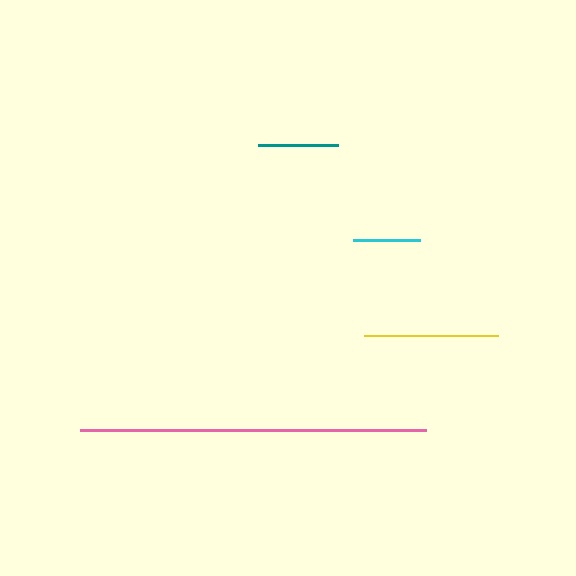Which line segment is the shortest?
The cyan line is the shortest at approximately 67 pixels.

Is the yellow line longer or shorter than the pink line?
The pink line is longer than the yellow line.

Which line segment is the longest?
The pink line is the longest at approximately 346 pixels.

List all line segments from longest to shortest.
From longest to shortest: pink, yellow, teal, cyan.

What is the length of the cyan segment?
The cyan segment is approximately 67 pixels long.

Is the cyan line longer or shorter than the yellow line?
The yellow line is longer than the cyan line.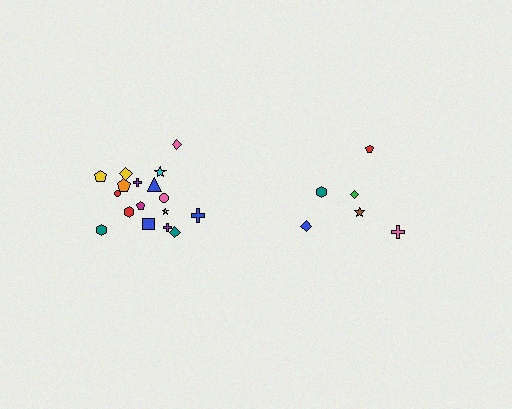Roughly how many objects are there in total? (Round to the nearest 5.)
Roughly 25 objects in total.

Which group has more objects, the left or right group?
The left group.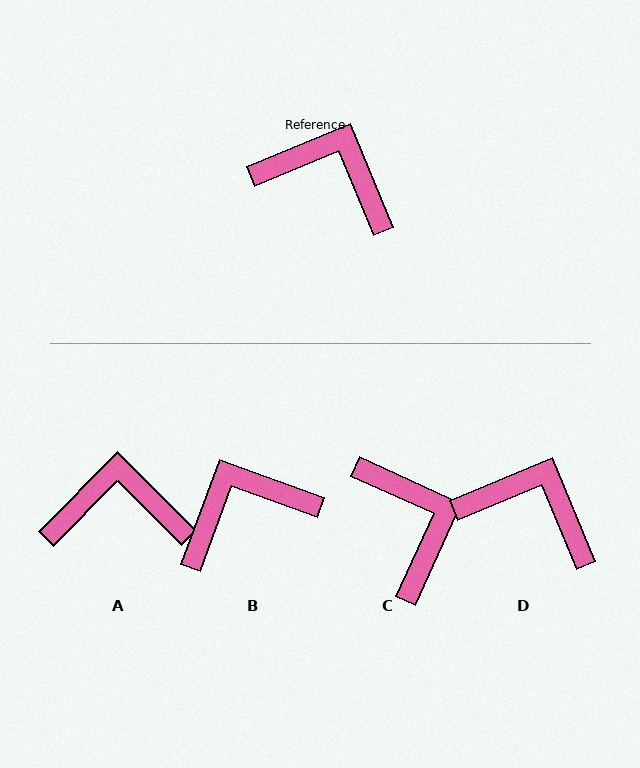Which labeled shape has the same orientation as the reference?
D.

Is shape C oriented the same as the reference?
No, it is off by about 47 degrees.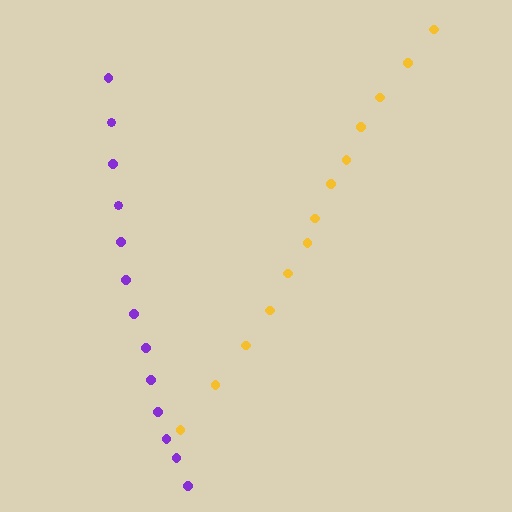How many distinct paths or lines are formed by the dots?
There are 2 distinct paths.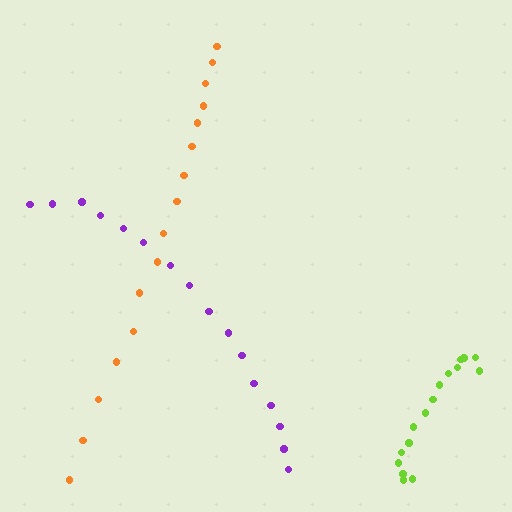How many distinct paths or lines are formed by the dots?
There are 3 distinct paths.